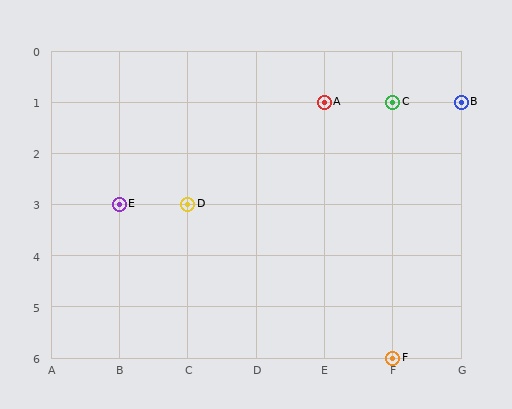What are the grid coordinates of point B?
Point B is at grid coordinates (G, 1).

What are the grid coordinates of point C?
Point C is at grid coordinates (F, 1).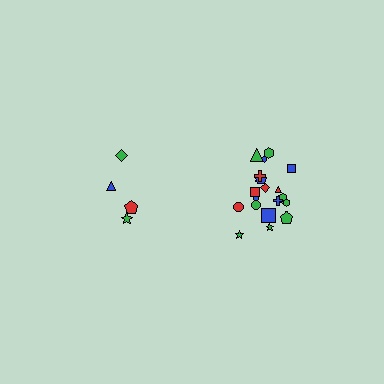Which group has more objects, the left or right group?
The right group.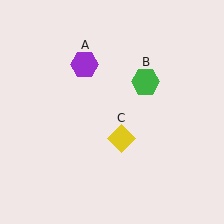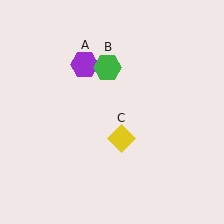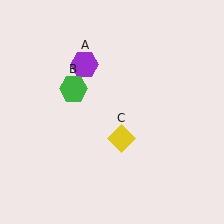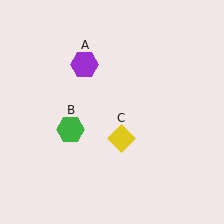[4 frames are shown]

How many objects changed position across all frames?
1 object changed position: green hexagon (object B).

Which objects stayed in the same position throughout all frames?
Purple hexagon (object A) and yellow diamond (object C) remained stationary.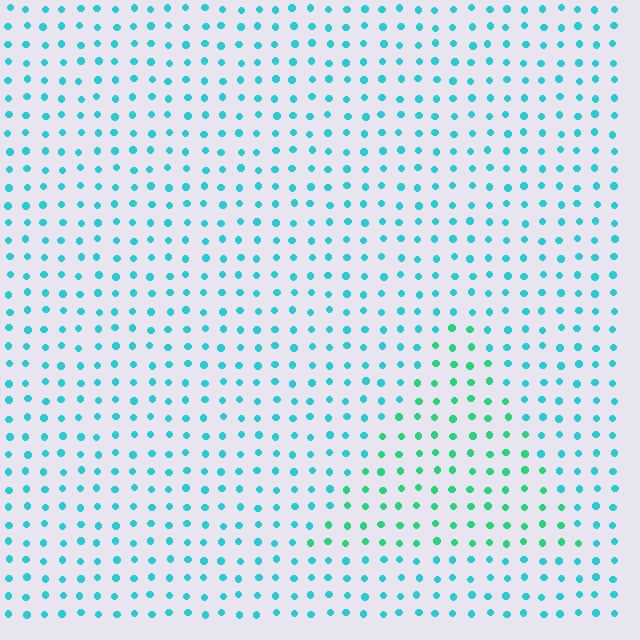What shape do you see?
I see a triangle.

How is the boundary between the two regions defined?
The boundary is defined purely by a slight shift in hue (about 34 degrees). Spacing, size, and orientation are identical on both sides.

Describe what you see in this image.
The image is filled with small cyan elements in a uniform arrangement. A triangle-shaped region is visible where the elements are tinted to a slightly different hue, forming a subtle color boundary.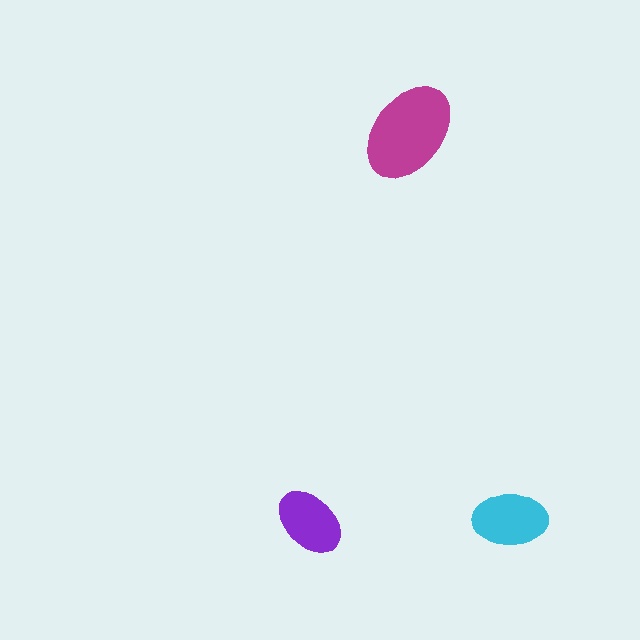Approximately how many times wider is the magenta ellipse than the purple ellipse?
About 1.5 times wider.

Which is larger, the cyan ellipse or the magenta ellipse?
The magenta one.